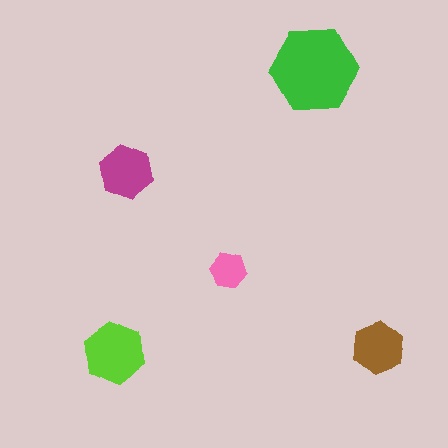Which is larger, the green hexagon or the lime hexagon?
The green one.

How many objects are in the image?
There are 5 objects in the image.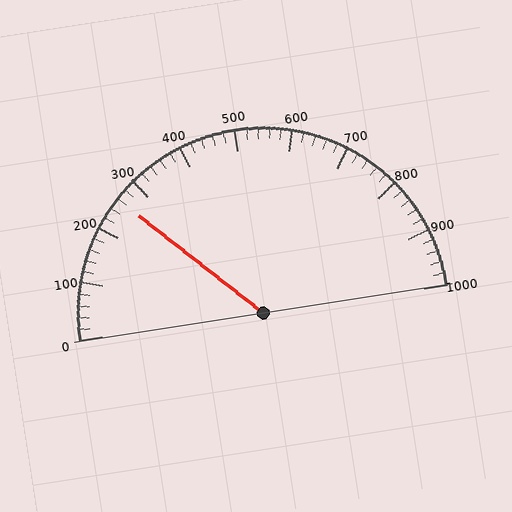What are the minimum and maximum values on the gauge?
The gauge ranges from 0 to 1000.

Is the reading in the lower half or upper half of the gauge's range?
The reading is in the lower half of the range (0 to 1000).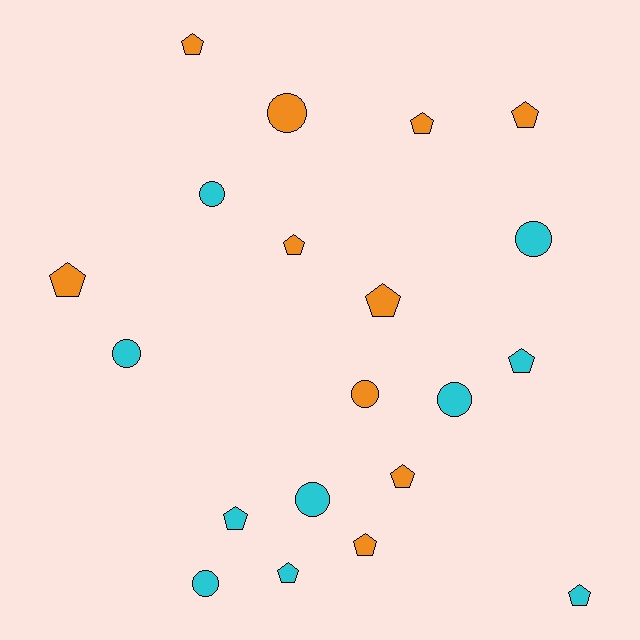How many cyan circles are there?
There are 6 cyan circles.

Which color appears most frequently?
Cyan, with 10 objects.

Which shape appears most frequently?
Pentagon, with 12 objects.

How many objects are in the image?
There are 20 objects.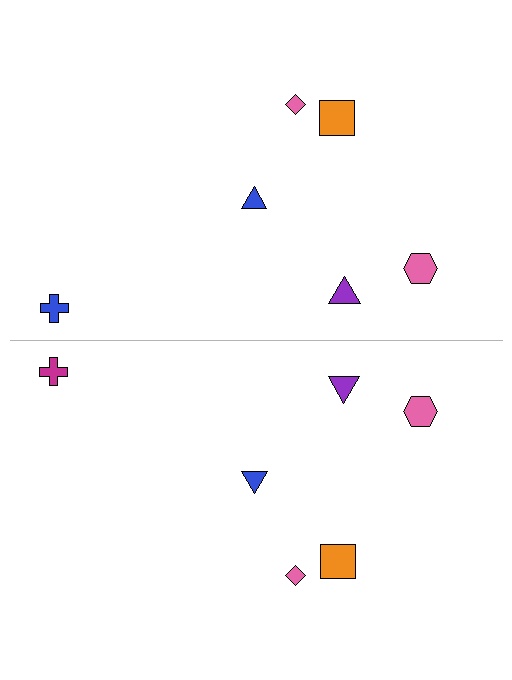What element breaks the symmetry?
The magenta cross on the bottom side breaks the symmetry — its mirror counterpart is blue.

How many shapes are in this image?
There are 12 shapes in this image.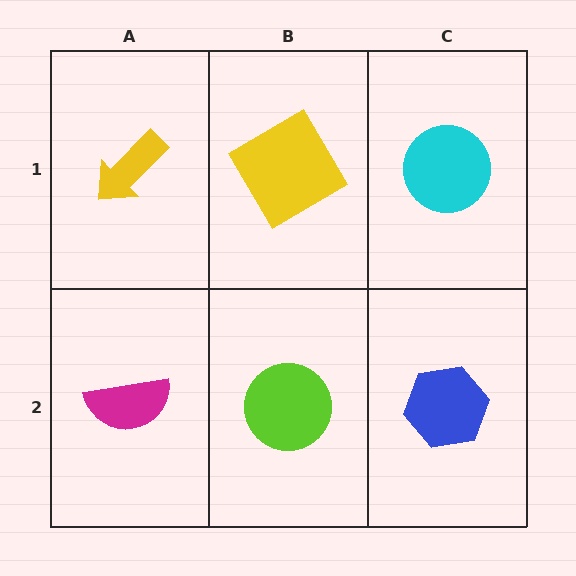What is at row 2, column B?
A lime circle.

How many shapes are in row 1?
3 shapes.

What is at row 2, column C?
A blue hexagon.